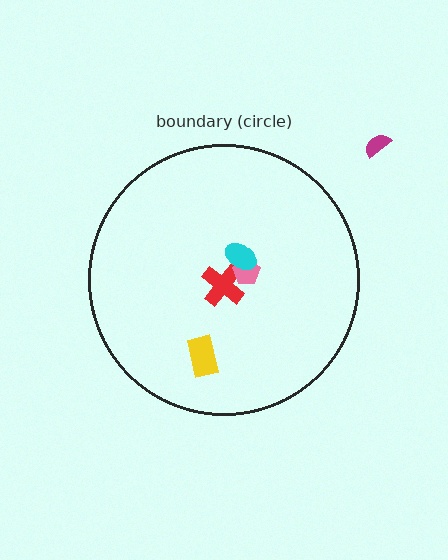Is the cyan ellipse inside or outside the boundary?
Inside.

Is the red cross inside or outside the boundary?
Inside.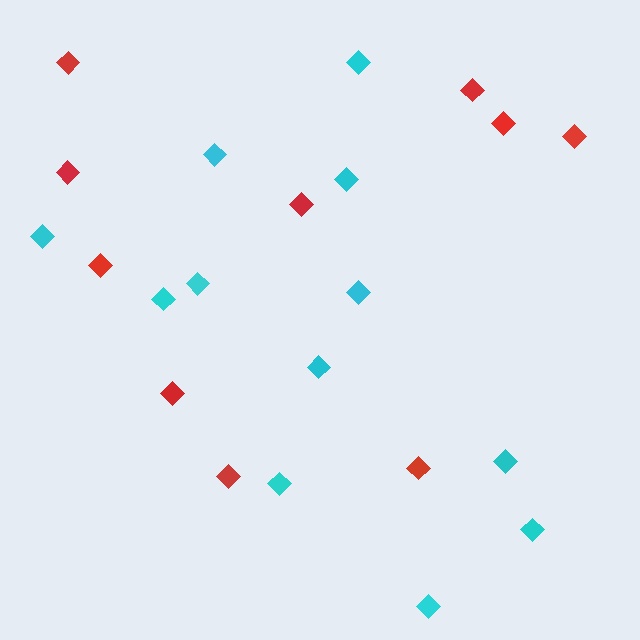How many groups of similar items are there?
There are 2 groups: one group of red diamonds (10) and one group of cyan diamonds (12).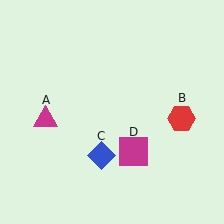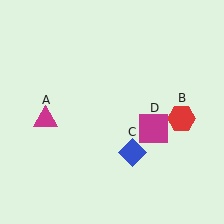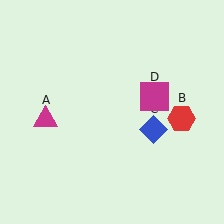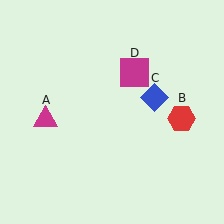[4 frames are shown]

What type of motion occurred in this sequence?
The blue diamond (object C), magenta square (object D) rotated counterclockwise around the center of the scene.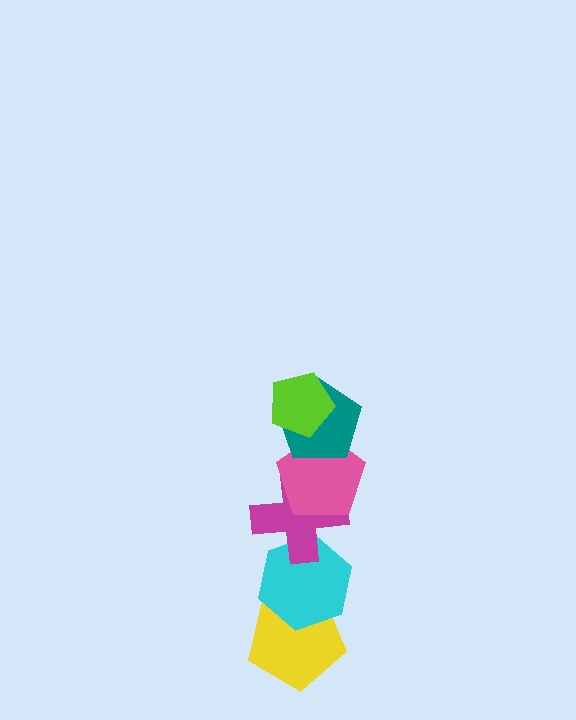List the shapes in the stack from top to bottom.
From top to bottom: the lime pentagon, the teal pentagon, the pink pentagon, the magenta cross, the cyan hexagon, the yellow pentagon.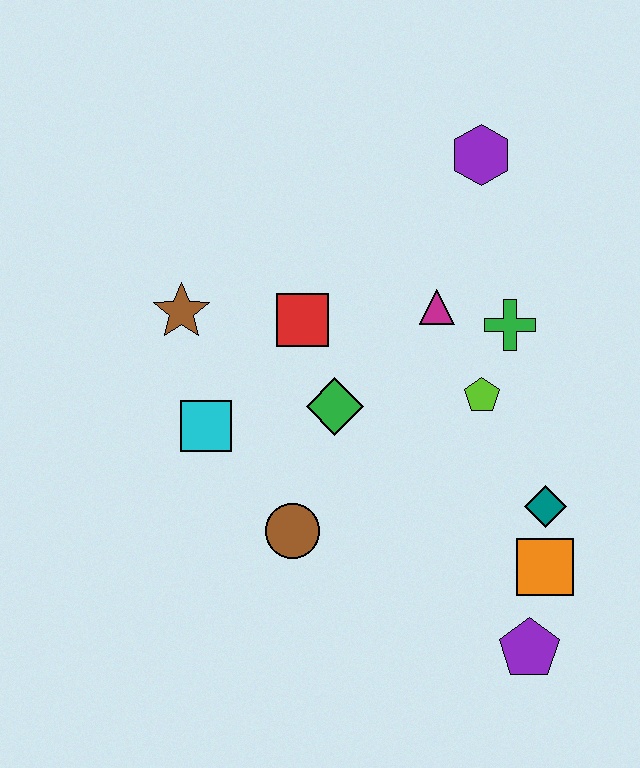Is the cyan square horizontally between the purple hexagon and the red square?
No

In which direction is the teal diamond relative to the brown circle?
The teal diamond is to the right of the brown circle.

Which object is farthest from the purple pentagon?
The purple hexagon is farthest from the purple pentagon.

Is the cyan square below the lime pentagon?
Yes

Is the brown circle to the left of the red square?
Yes